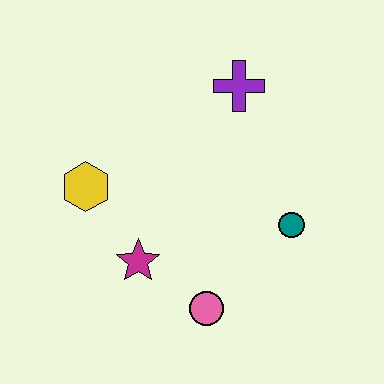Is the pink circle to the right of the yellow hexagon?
Yes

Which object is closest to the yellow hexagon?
The magenta star is closest to the yellow hexagon.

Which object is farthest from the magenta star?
The purple cross is farthest from the magenta star.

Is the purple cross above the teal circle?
Yes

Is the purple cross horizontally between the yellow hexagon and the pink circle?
No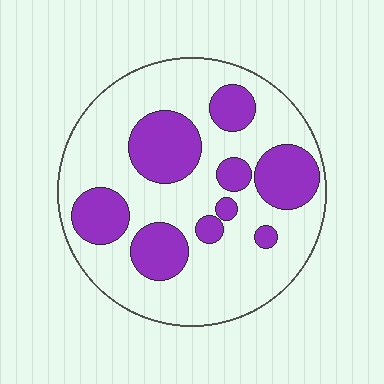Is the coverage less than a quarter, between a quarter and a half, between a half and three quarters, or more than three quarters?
Between a quarter and a half.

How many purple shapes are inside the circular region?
9.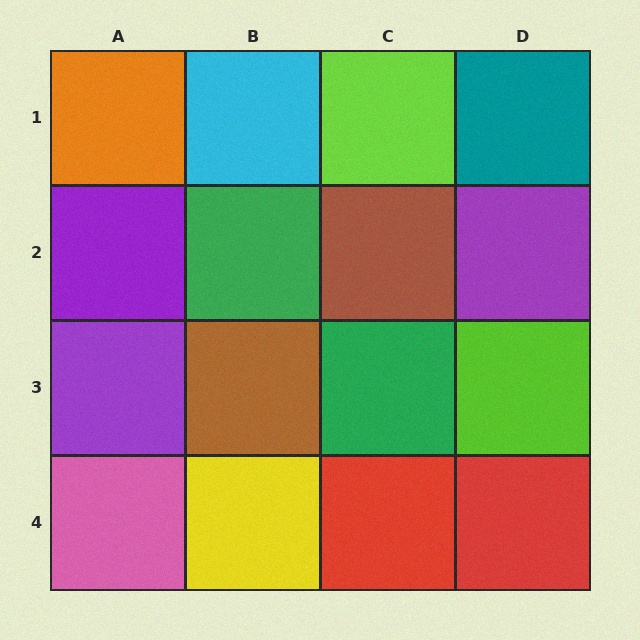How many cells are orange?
1 cell is orange.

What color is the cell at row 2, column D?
Purple.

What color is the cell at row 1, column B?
Cyan.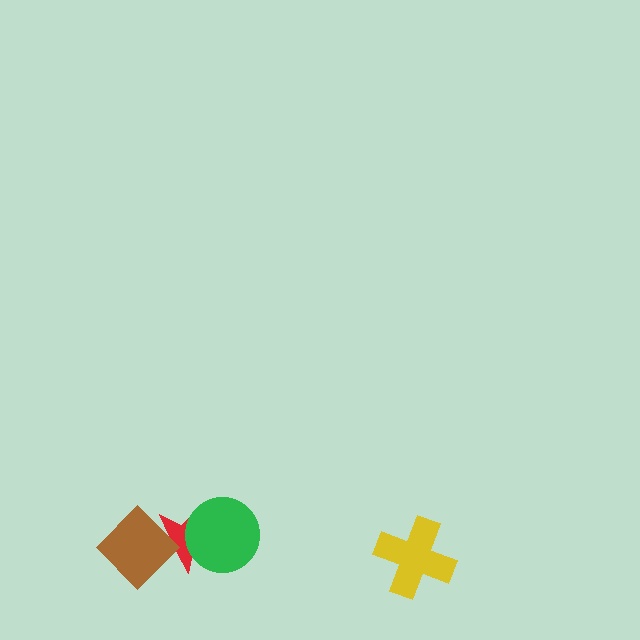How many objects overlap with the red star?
2 objects overlap with the red star.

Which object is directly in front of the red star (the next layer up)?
The brown diamond is directly in front of the red star.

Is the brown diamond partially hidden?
No, no other shape covers it.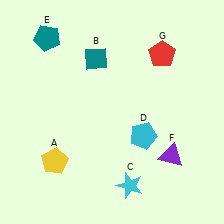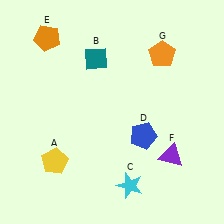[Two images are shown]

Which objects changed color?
D changed from cyan to blue. E changed from teal to orange. G changed from red to orange.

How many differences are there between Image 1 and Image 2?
There are 3 differences between the two images.